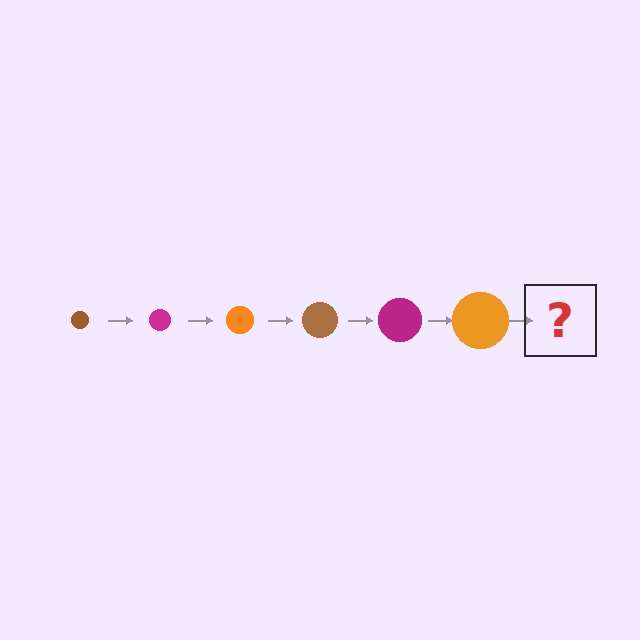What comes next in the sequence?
The next element should be a brown circle, larger than the previous one.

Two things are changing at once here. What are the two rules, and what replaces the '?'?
The two rules are that the circle grows larger each step and the color cycles through brown, magenta, and orange. The '?' should be a brown circle, larger than the previous one.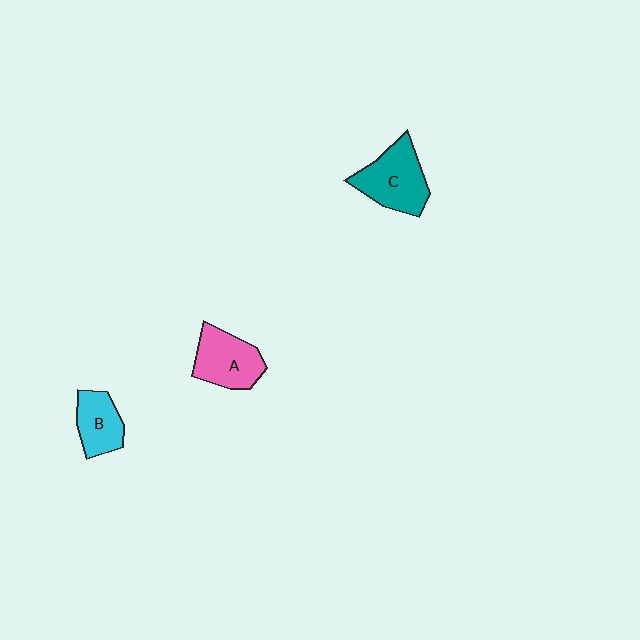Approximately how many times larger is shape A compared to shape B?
Approximately 1.3 times.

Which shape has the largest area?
Shape C (teal).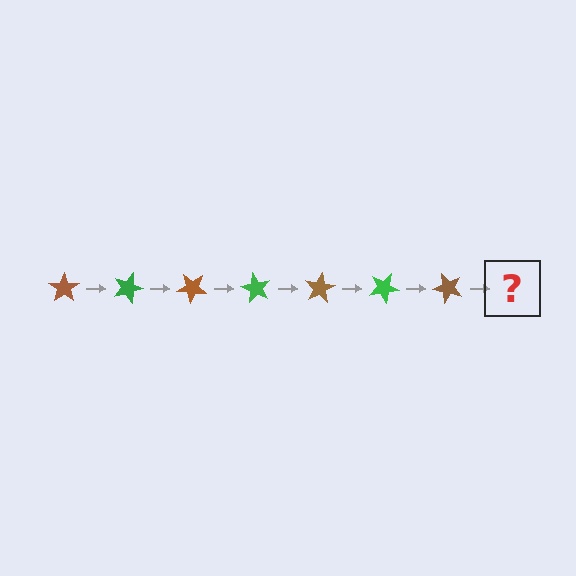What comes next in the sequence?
The next element should be a green star, rotated 140 degrees from the start.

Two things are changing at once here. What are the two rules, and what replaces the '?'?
The two rules are that it rotates 20 degrees each step and the color cycles through brown and green. The '?' should be a green star, rotated 140 degrees from the start.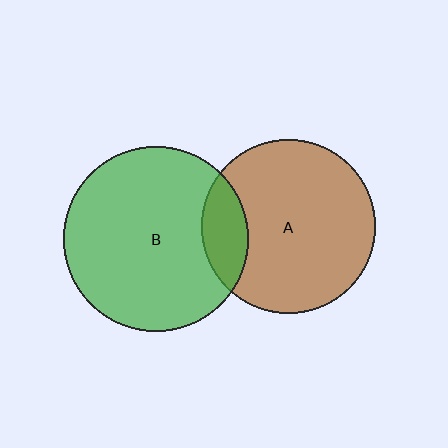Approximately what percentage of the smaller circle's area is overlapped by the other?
Approximately 15%.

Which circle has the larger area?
Circle B (green).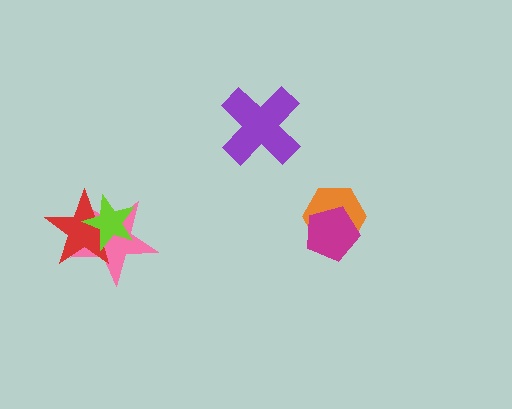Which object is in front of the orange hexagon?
The magenta pentagon is in front of the orange hexagon.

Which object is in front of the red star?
The lime star is in front of the red star.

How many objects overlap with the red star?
2 objects overlap with the red star.